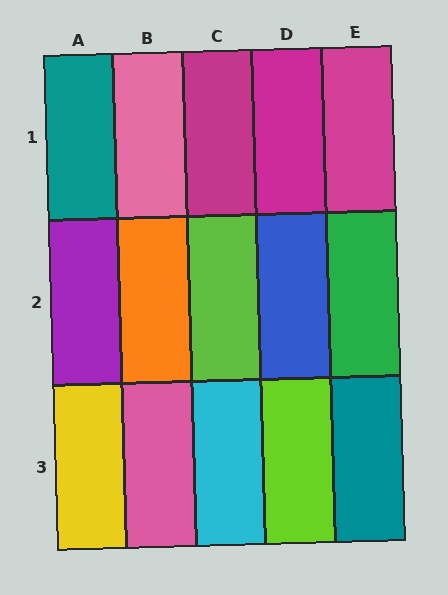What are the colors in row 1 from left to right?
Teal, pink, magenta, magenta, magenta.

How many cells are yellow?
1 cell is yellow.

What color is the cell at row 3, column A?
Yellow.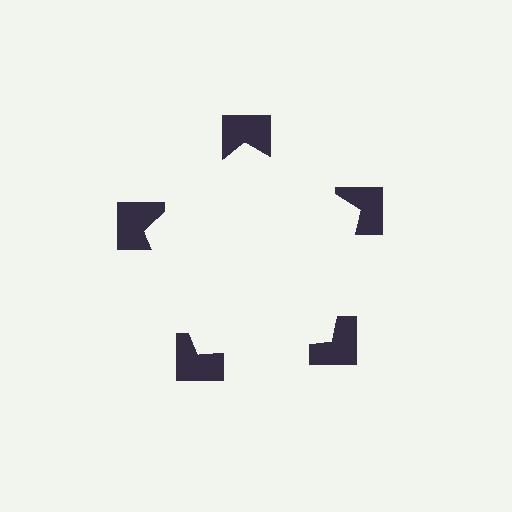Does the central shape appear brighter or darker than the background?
It typically appears slightly brighter than the background, even though no actual brightness change is drawn.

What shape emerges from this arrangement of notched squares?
An illusory pentagon — its edges are inferred from the aligned wedge cuts in the notched squares, not physically drawn.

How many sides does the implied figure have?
5 sides.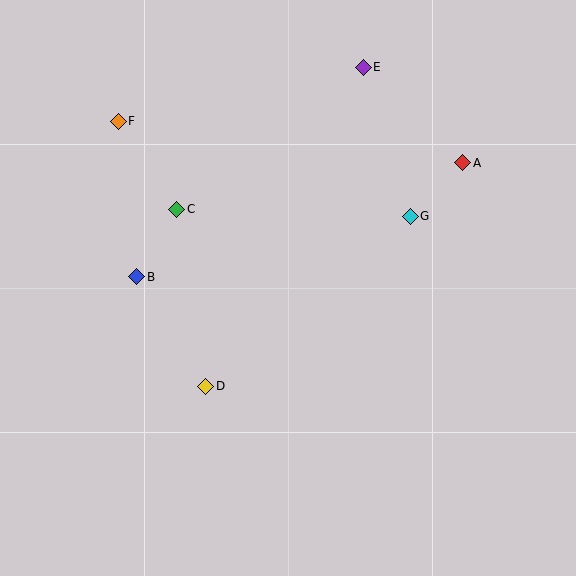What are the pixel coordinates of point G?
Point G is at (410, 216).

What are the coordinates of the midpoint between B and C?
The midpoint between B and C is at (157, 243).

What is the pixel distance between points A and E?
The distance between A and E is 138 pixels.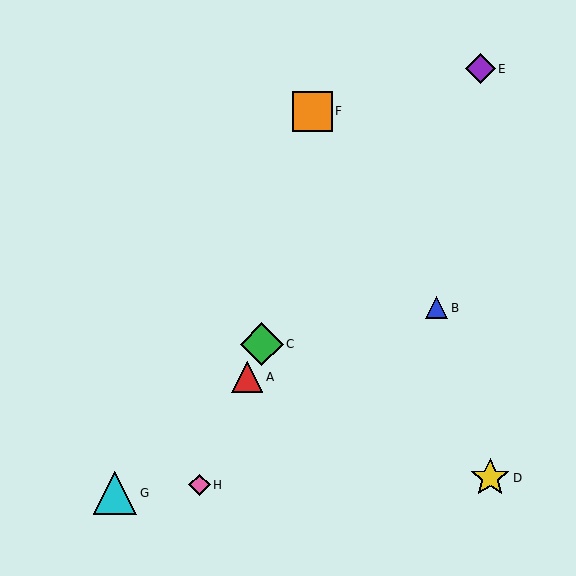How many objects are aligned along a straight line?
3 objects (A, C, H) are aligned along a straight line.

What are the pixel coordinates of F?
Object F is at (312, 111).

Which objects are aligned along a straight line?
Objects A, C, H are aligned along a straight line.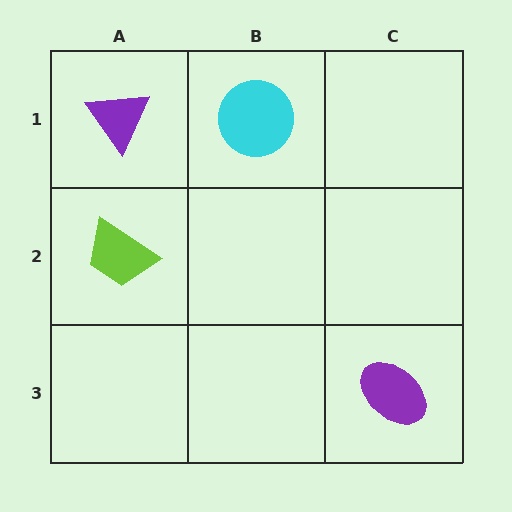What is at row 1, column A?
A purple triangle.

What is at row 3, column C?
A purple ellipse.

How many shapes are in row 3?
1 shape.